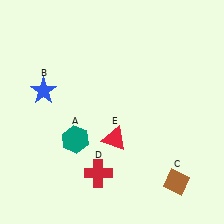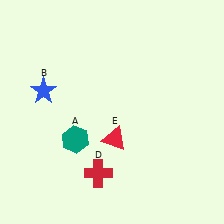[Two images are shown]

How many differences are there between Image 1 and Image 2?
There is 1 difference between the two images.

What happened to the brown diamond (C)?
The brown diamond (C) was removed in Image 2. It was in the bottom-right area of Image 1.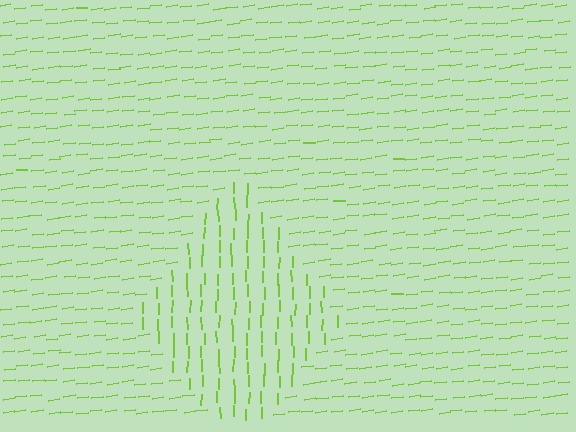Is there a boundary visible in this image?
Yes, there is a texture boundary formed by a change in line orientation.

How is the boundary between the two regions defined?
The boundary is defined purely by a change in line orientation (approximately 83 degrees difference). All lines are the same color and thickness.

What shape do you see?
I see a diamond.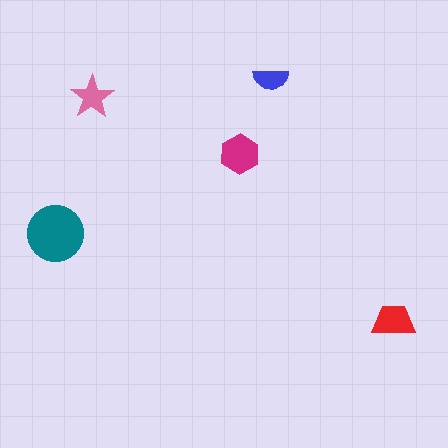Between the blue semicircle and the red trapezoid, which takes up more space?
The red trapezoid.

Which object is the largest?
The teal circle.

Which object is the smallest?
The blue semicircle.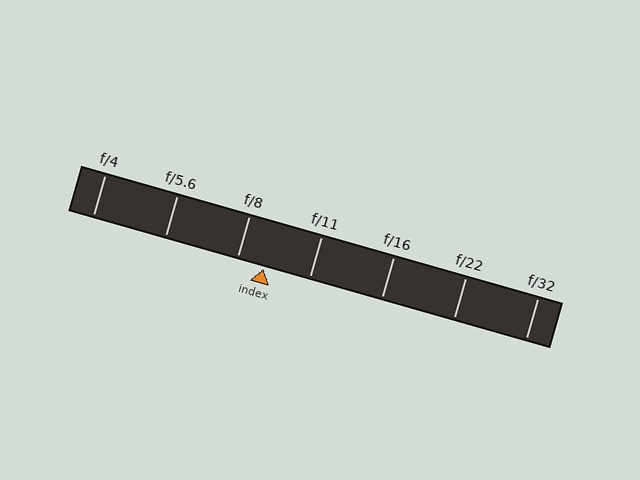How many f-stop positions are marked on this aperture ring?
There are 7 f-stop positions marked.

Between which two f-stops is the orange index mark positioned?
The index mark is between f/8 and f/11.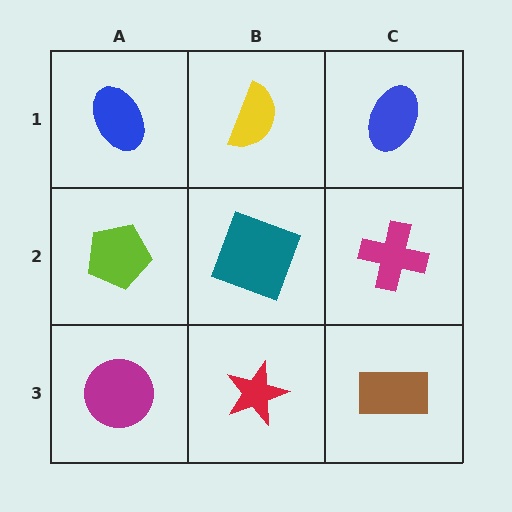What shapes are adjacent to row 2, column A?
A blue ellipse (row 1, column A), a magenta circle (row 3, column A), a teal square (row 2, column B).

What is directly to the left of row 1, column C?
A yellow semicircle.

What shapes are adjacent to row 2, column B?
A yellow semicircle (row 1, column B), a red star (row 3, column B), a lime pentagon (row 2, column A), a magenta cross (row 2, column C).